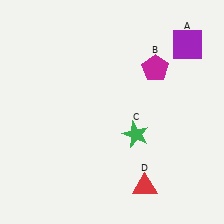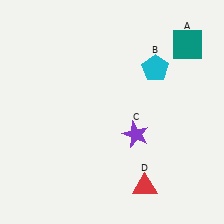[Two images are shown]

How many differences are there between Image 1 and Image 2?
There are 3 differences between the two images.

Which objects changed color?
A changed from purple to teal. B changed from magenta to cyan. C changed from green to purple.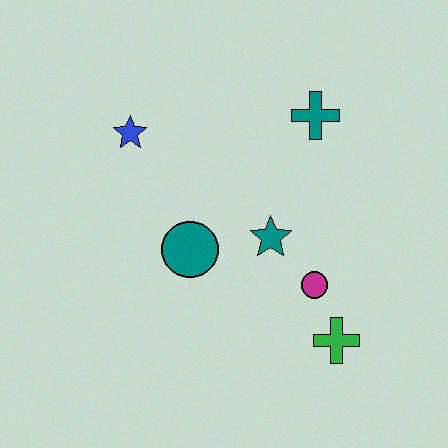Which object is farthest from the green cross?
The blue star is farthest from the green cross.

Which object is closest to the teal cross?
The teal star is closest to the teal cross.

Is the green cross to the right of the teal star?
Yes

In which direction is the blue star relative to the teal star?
The blue star is to the left of the teal star.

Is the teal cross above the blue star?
Yes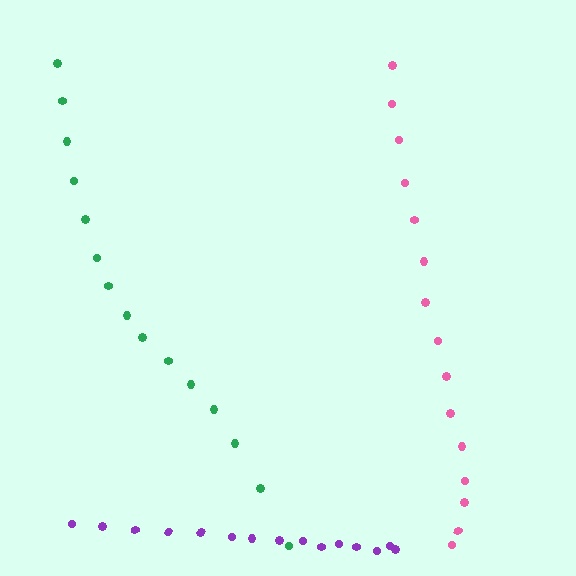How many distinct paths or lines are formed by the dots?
There are 3 distinct paths.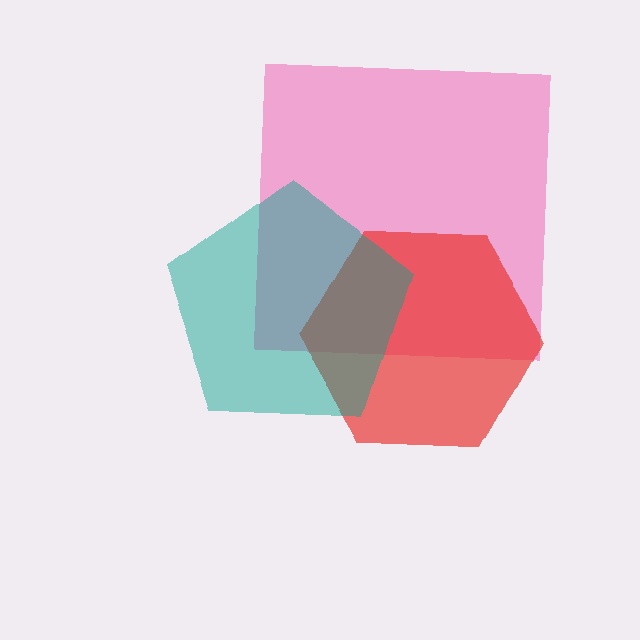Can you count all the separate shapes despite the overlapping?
Yes, there are 3 separate shapes.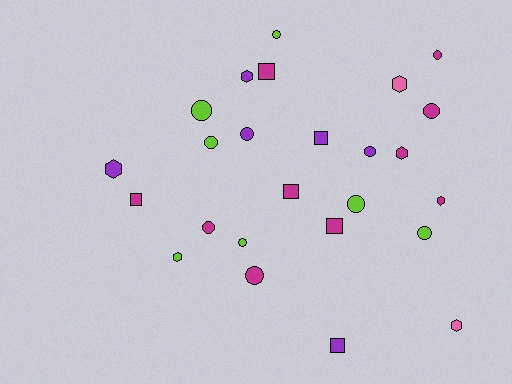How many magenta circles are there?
There are 4 magenta circles.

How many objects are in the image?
There are 25 objects.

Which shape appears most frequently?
Circle, with 12 objects.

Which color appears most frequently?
Magenta, with 10 objects.